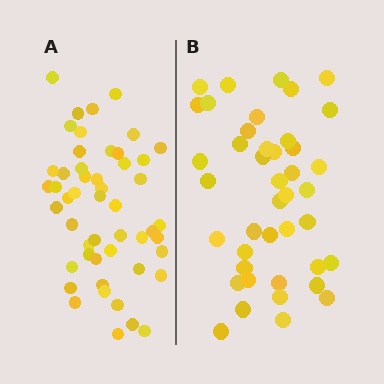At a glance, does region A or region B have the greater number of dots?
Region A (the left region) has more dots.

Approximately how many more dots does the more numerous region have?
Region A has roughly 8 or so more dots than region B.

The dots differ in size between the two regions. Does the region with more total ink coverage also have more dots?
No. Region B has more total ink coverage because its dots are larger, but region A actually contains more individual dots. Total area can be misleading — the number of items is what matters here.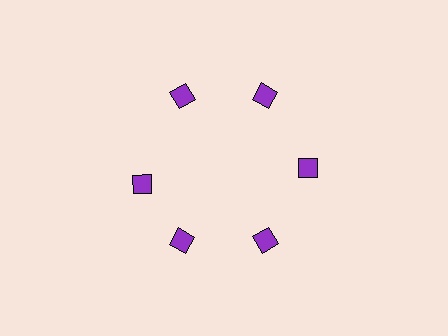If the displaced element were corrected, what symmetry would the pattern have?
It would have 6-fold rotational symmetry — the pattern would map onto itself every 60 degrees.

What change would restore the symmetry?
The symmetry would be restored by rotating it back into even spacing with its neighbors so that all 6 diamonds sit at equal angles and equal distance from the center.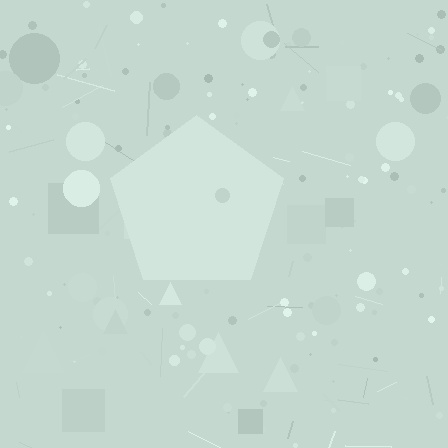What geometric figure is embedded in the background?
A pentagon is embedded in the background.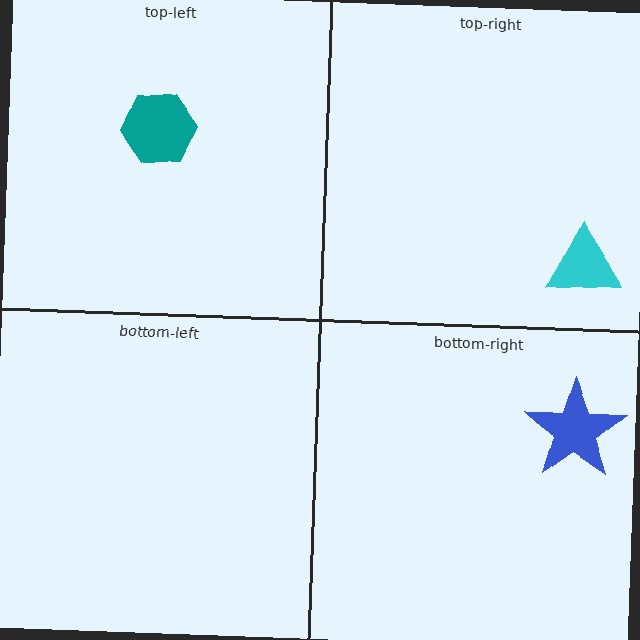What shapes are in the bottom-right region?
The blue star.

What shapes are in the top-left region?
The teal hexagon.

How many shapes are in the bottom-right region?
1.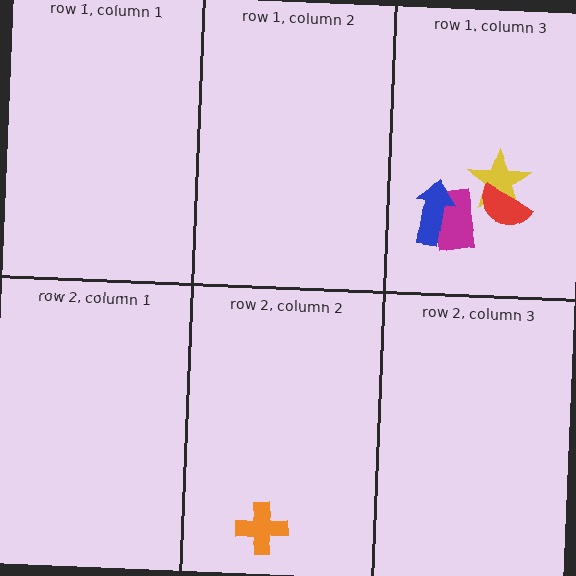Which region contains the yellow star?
The row 1, column 3 region.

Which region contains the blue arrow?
The row 1, column 3 region.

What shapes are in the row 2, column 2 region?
The orange cross.